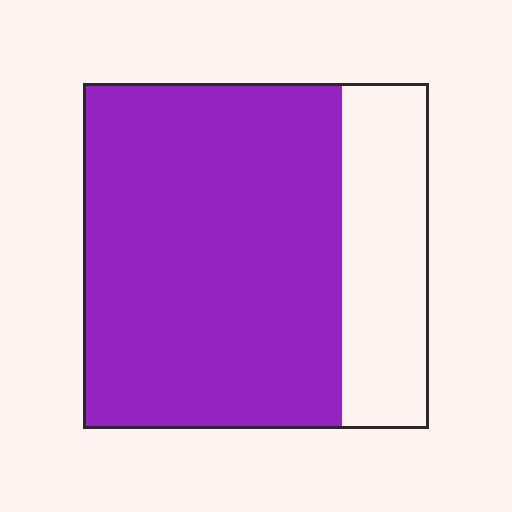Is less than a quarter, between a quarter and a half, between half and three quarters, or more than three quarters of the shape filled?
Between half and three quarters.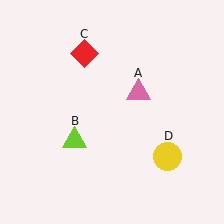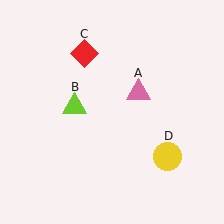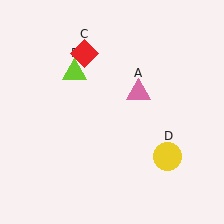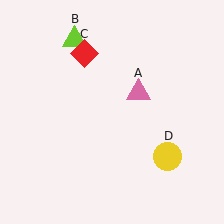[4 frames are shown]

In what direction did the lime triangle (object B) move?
The lime triangle (object B) moved up.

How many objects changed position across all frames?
1 object changed position: lime triangle (object B).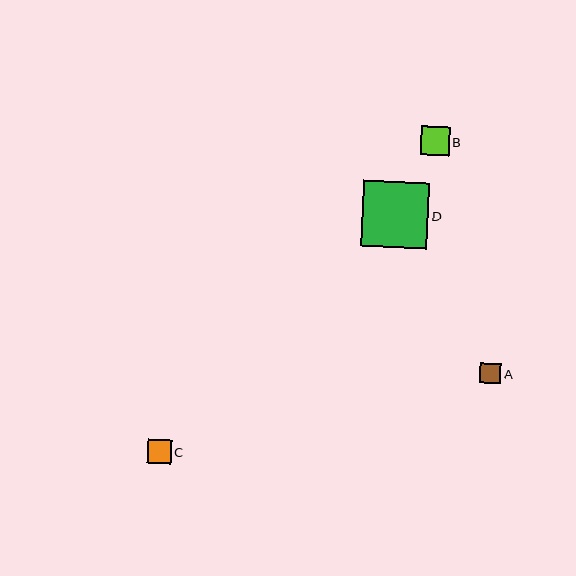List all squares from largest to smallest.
From largest to smallest: D, B, C, A.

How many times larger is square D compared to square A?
Square D is approximately 3.2 times the size of square A.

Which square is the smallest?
Square A is the smallest with a size of approximately 21 pixels.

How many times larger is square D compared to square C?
Square D is approximately 2.7 times the size of square C.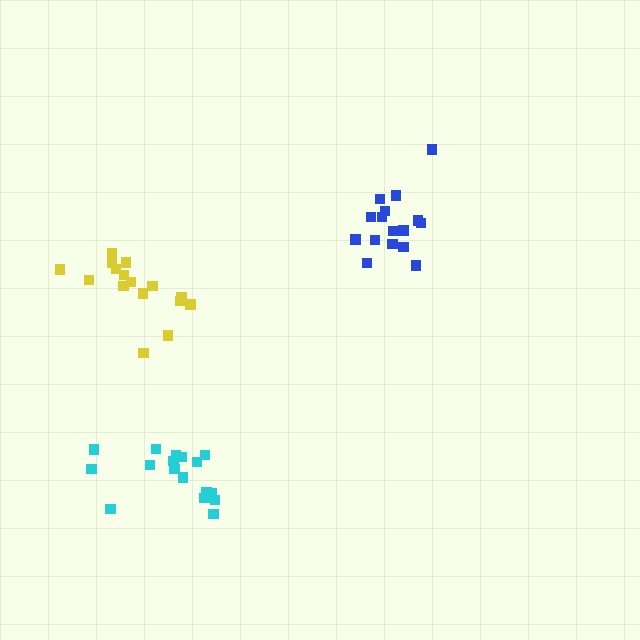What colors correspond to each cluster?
The clusters are colored: yellow, blue, cyan.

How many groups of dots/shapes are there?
There are 3 groups.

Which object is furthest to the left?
The yellow cluster is leftmost.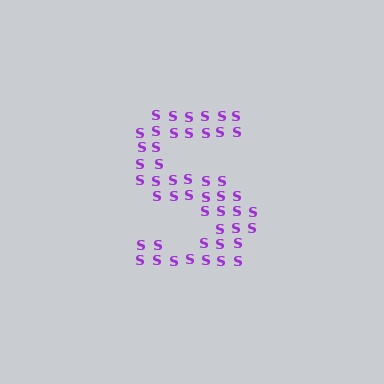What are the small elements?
The small elements are letter S's.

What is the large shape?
The large shape is the letter S.